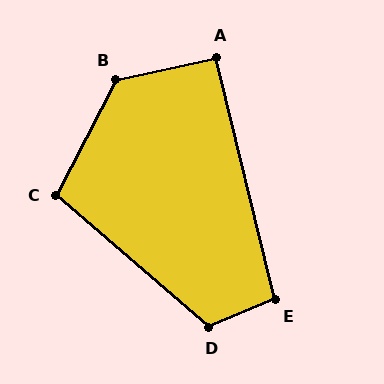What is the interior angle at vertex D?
Approximately 117 degrees (obtuse).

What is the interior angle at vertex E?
Approximately 99 degrees (obtuse).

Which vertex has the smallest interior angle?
A, at approximately 92 degrees.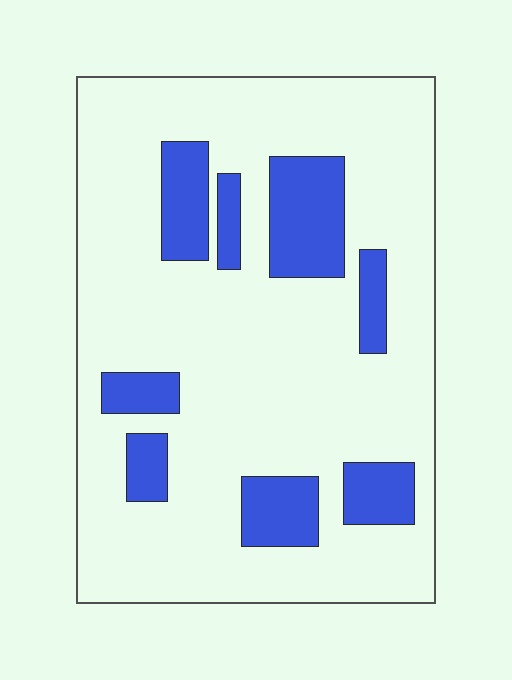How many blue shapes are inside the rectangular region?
8.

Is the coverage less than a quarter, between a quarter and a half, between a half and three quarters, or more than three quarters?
Less than a quarter.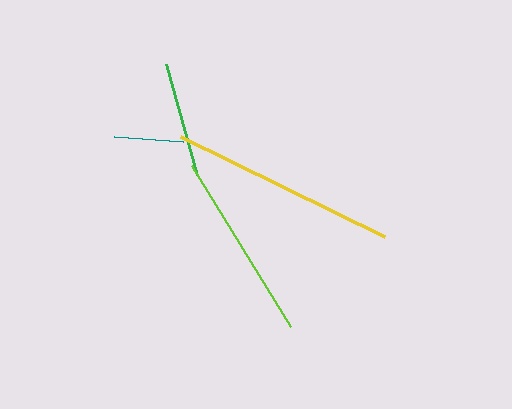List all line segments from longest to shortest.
From longest to shortest: yellow, lime, green, teal.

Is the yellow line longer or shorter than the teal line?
The yellow line is longer than the teal line.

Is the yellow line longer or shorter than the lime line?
The yellow line is longer than the lime line.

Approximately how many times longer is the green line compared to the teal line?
The green line is approximately 1.7 times the length of the teal line.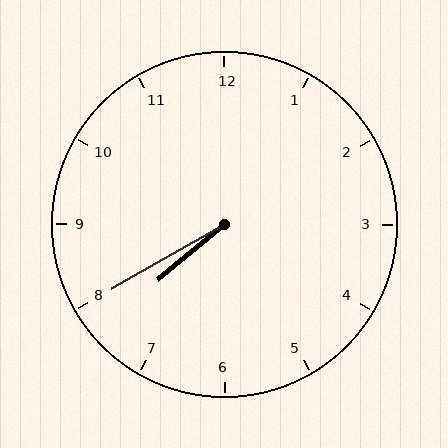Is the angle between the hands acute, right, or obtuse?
It is acute.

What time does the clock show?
7:40.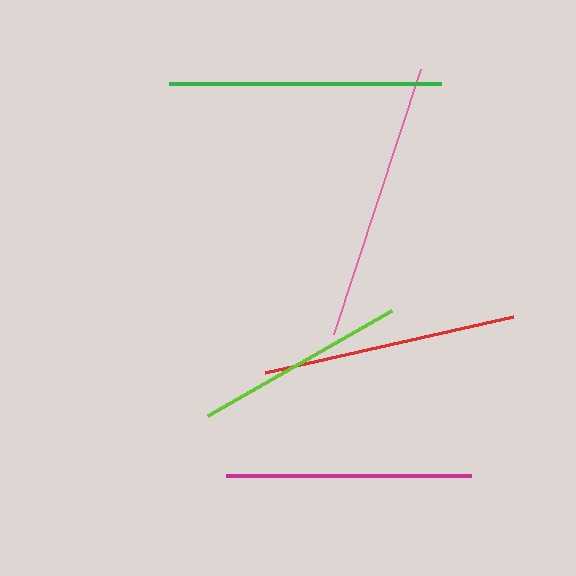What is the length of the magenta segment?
The magenta segment is approximately 245 pixels long.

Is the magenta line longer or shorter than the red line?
The red line is longer than the magenta line.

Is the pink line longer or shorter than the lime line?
The pink line is longer than the lime line.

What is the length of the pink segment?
The pink segment is approximately 279 pixels long.